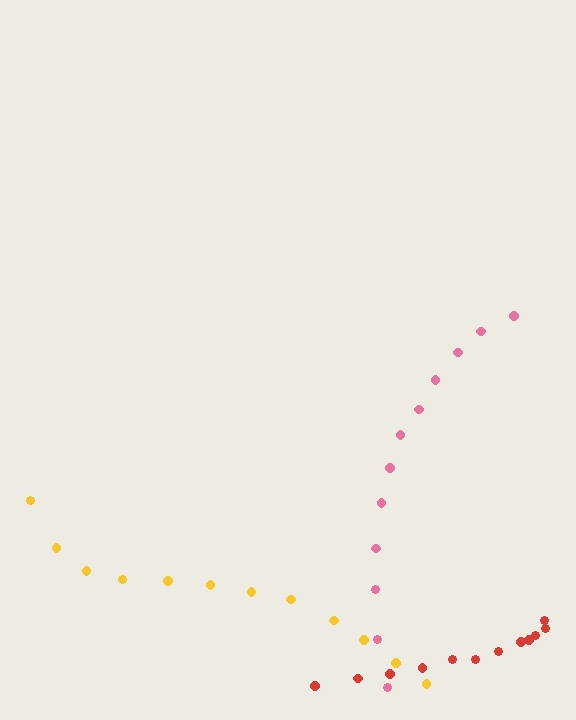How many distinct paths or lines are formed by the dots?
There are 3 distinct paths.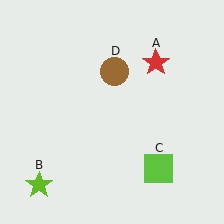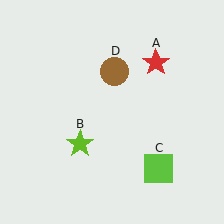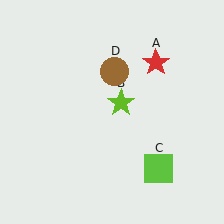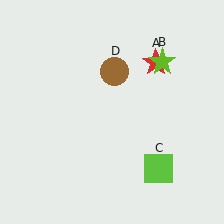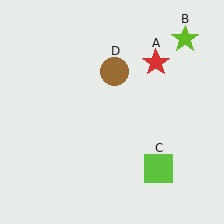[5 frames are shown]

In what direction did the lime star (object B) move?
The lime star (object B) moved up and to the right.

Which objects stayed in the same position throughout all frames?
Red star (object A) and lime square (object C) and brown circle (object D) remained stationary.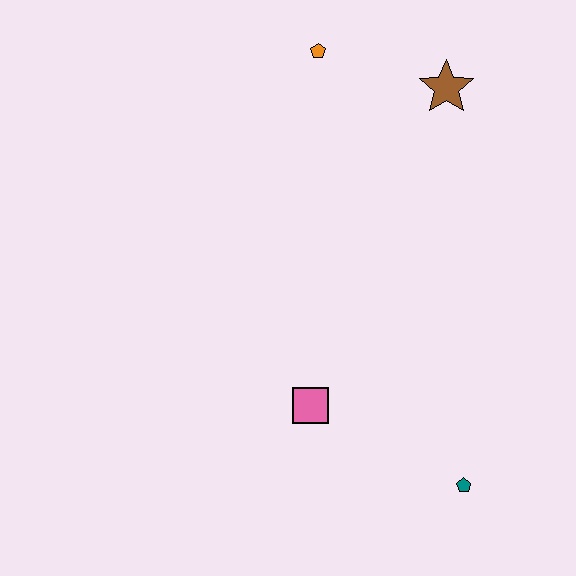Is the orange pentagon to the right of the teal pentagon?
No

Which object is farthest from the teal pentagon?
The orange pentagon is farthest from the teal pentagon.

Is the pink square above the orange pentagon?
No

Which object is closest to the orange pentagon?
The brown star is closest to the orange pentagon.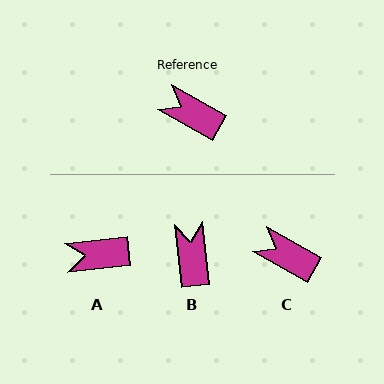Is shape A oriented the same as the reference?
No, it is off by about 36 degrees.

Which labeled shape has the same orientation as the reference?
C.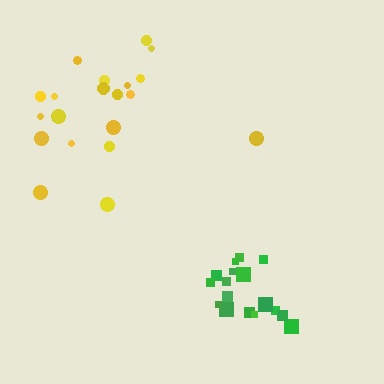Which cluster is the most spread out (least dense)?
Yellow.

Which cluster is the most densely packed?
Green.